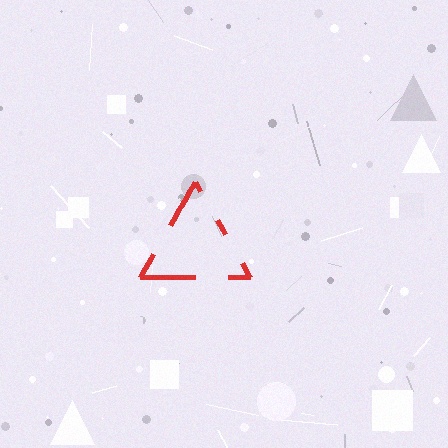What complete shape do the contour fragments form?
The contour fragments form a triangle.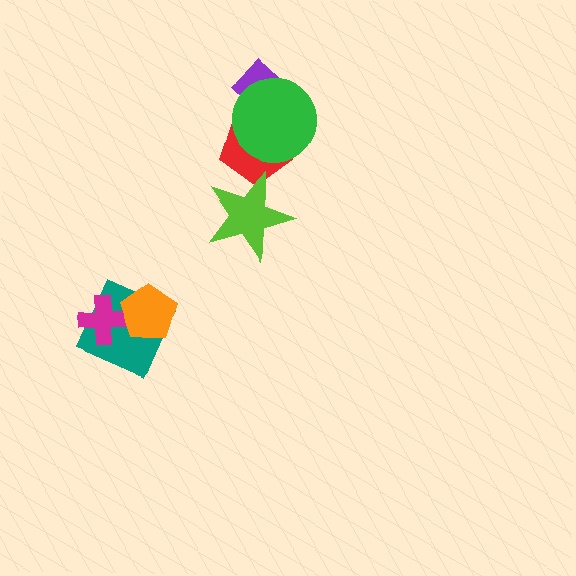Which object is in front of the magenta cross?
The orange pentagon is in front of the magenta cross.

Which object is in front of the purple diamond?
The green circle is in front of the purple diamond.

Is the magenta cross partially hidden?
Yes, it is partially covered by another shape.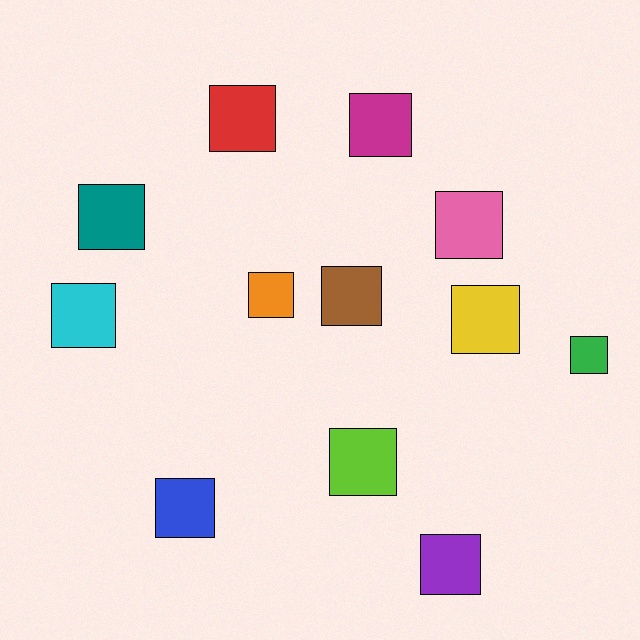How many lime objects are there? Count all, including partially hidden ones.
There is 1 lime object.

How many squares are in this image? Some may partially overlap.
There are 12 squares.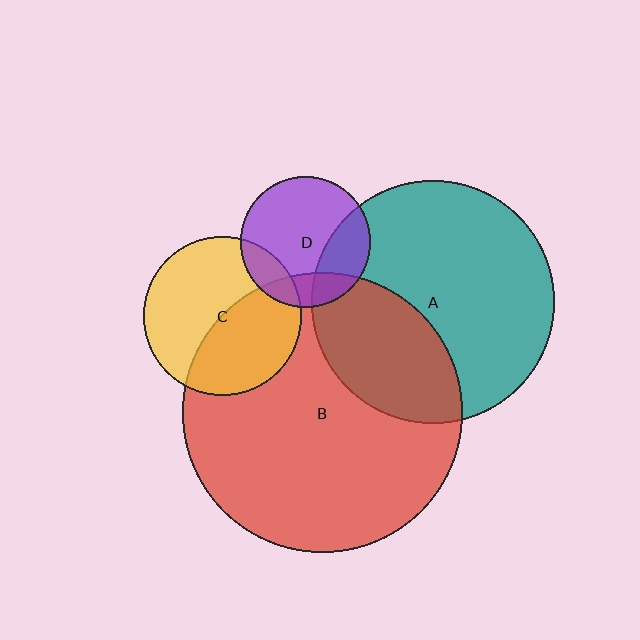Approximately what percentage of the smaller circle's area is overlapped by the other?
Approximately 35%.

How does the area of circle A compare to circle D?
Approximately 3.5 times.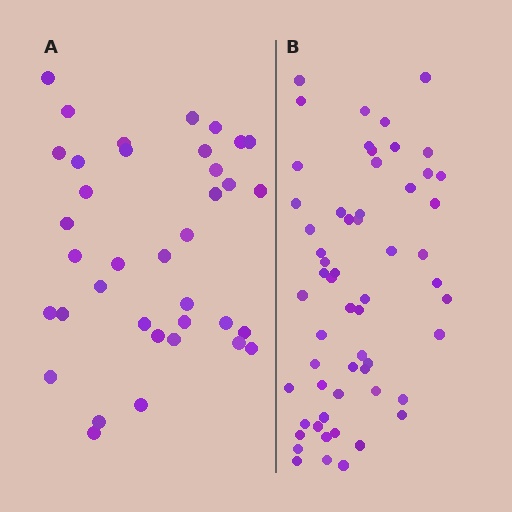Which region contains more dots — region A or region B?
Region B (the right region) has more dots.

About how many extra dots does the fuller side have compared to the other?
Region B has approximately 20 more dots than region A.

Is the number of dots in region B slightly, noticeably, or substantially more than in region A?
Region B has substantially more. The ratio is roughly 1.6 to 1.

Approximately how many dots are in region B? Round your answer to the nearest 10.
About 60 dots. (The exact count is 58, which rounds to 60.)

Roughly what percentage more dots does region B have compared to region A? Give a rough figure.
About 55% more.